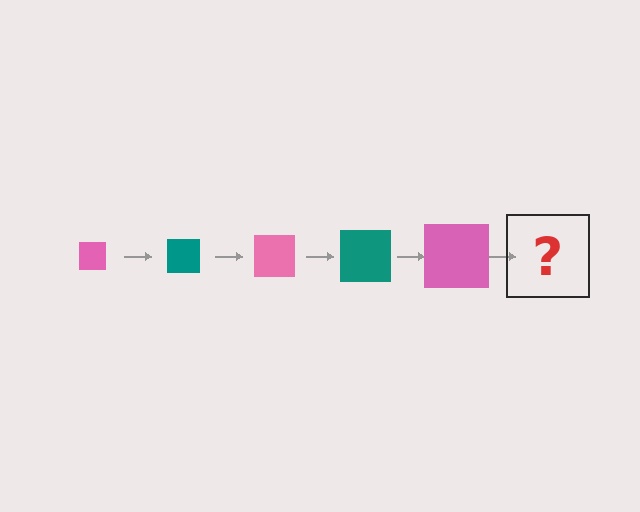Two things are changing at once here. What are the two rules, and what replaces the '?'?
The two rules are that the square grows larger each step and the color cycles through pink and teal. The '?' should be a teal square, larger than the previous one.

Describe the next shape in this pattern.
It should be a teal square, larger than the previous one.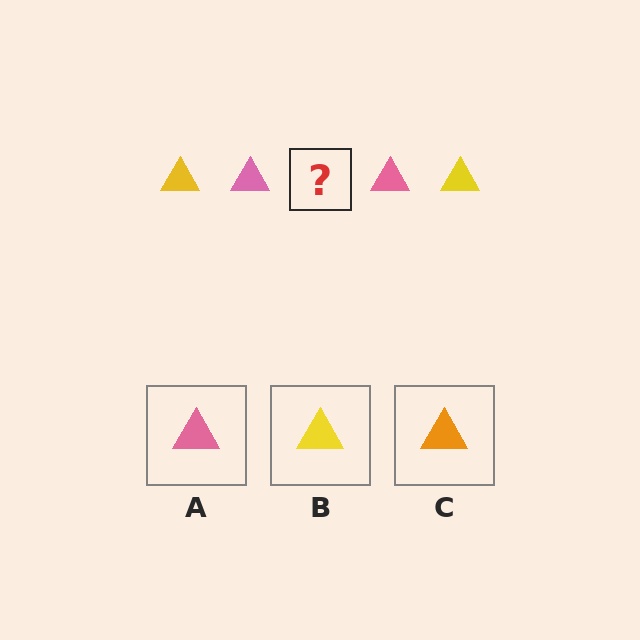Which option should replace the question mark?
Option B.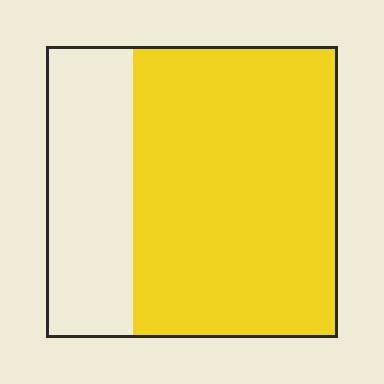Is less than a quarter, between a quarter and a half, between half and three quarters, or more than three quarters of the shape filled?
Between half and three quarters.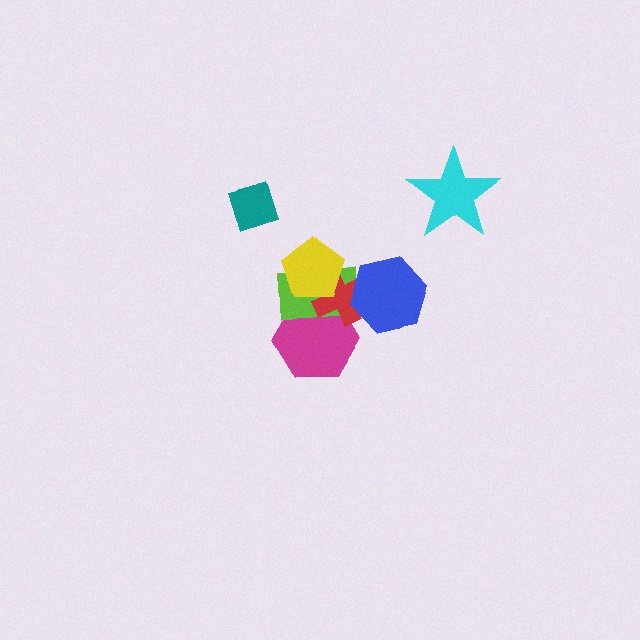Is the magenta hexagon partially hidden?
Yes, it is partially covered by another shape.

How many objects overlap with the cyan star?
0 objects overlap with the cyan star.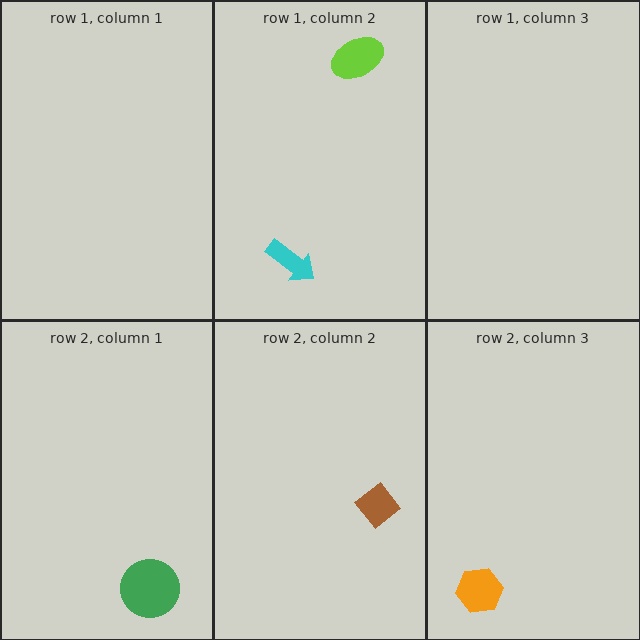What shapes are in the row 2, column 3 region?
The orange hexagon.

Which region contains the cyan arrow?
The row 1, column 2 region.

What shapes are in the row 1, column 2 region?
The cyan arrow, the lime ellipse.